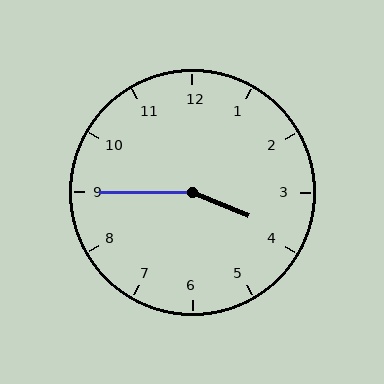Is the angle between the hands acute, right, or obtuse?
It is obtuse.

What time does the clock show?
3:45.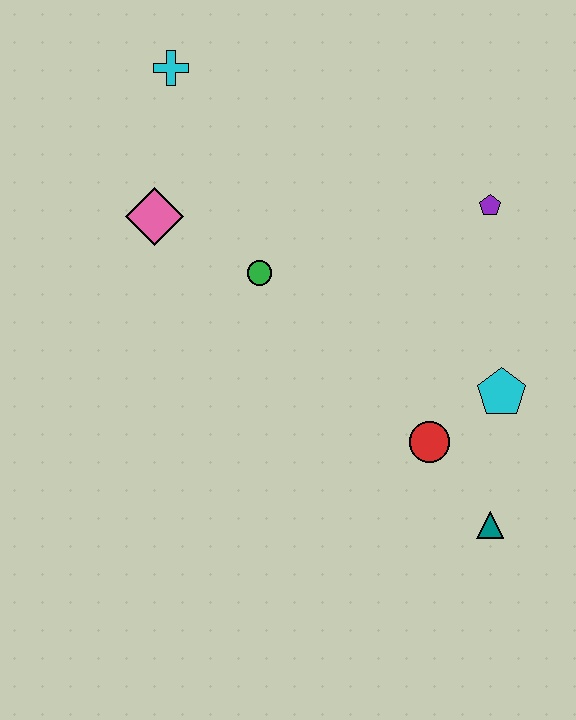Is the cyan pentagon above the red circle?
Yes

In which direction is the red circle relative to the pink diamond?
The red circle is to the right of the pink diamond.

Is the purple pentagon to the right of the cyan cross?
Yes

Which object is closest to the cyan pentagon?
The red circle is closest to the cyan pentagon.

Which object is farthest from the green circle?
The teal triangle is farthest from the green circle.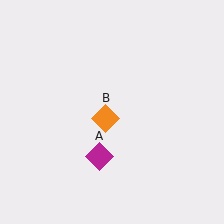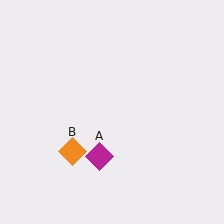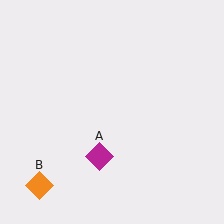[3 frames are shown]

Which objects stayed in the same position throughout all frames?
Magenta diamond (object A) remained stationary.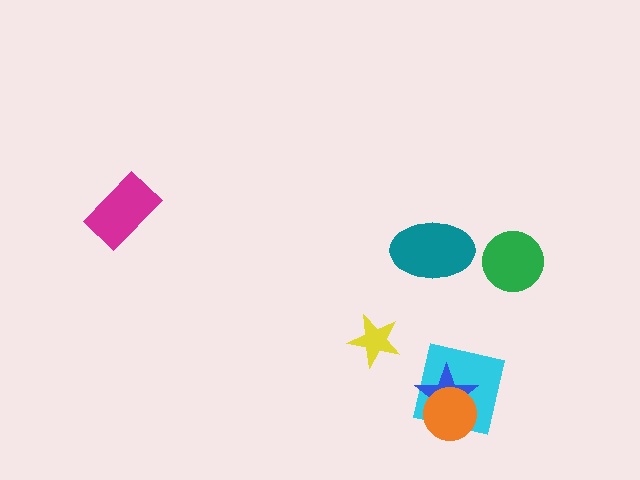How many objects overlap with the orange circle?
2 objects overlap with the orange circle.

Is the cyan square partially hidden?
Yes, it is partially covered by another shape.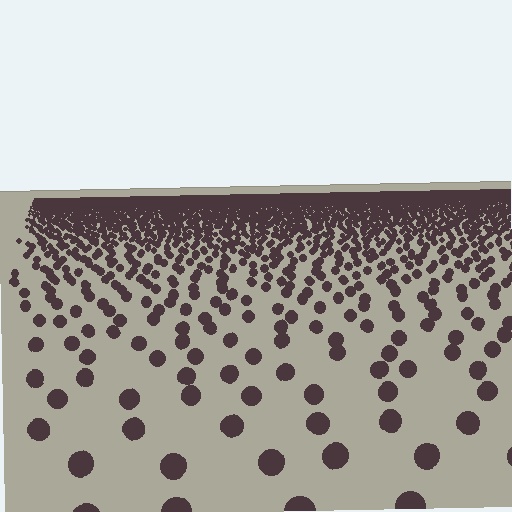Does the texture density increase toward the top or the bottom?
Density increases toward the top.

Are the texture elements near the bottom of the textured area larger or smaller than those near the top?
Larger. Near the bottom, elements are closer to the viewer and appear at a bigger on-screen size.